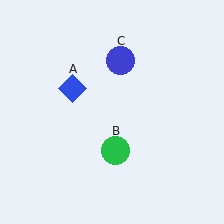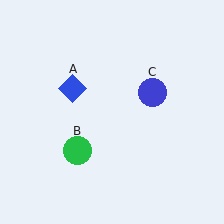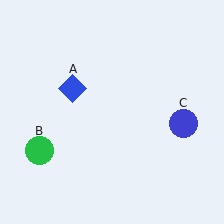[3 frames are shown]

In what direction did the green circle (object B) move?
The green circle (object B) moved left.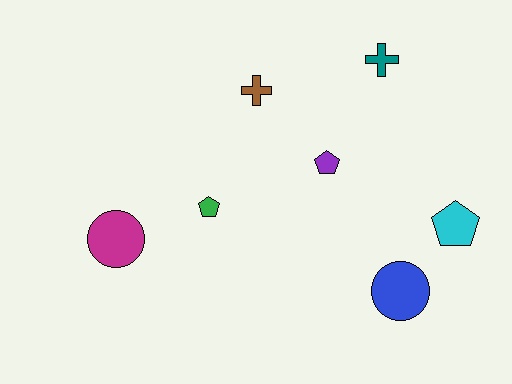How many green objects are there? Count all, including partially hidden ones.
There is 1 green object.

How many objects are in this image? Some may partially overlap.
There are 7 objects.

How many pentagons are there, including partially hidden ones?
There are 3 pentagons.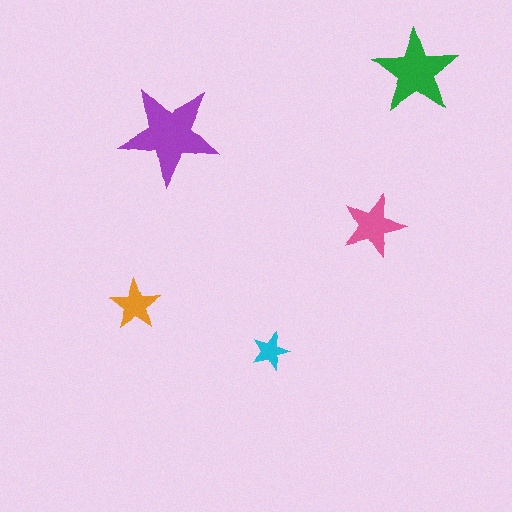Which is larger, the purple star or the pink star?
The purple one.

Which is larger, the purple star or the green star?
The purple one.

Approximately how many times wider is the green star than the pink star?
About 1.5 times wider.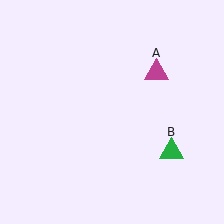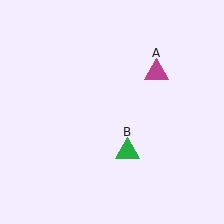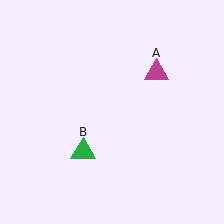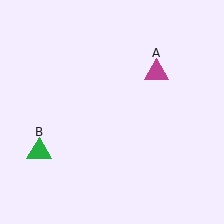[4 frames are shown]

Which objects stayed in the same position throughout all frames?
Magenta triangle (object A) remained stationary.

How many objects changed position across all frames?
1 object changed position: green triangle (object B).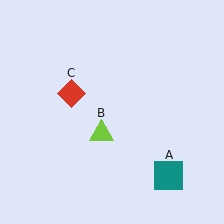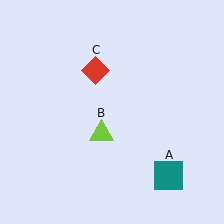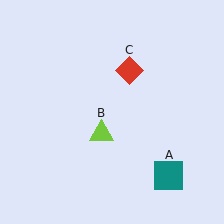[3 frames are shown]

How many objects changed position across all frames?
1 object changed position: red diamond (object C).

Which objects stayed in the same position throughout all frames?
Teal square (object A) and lime triangle (object B) remained stationary.